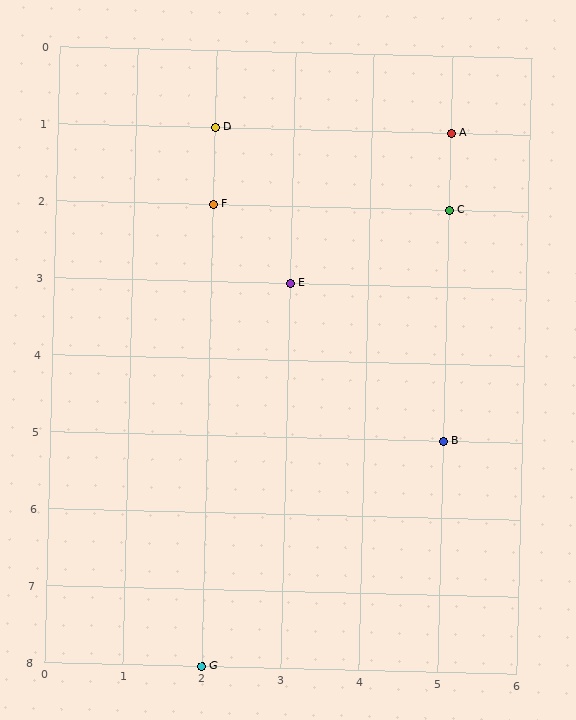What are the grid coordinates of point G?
Point G is at grid coordinates (2, 8).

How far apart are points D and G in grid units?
Points D and G are 7 rows apart.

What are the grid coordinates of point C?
Point C is at grid coordinates (5, 2).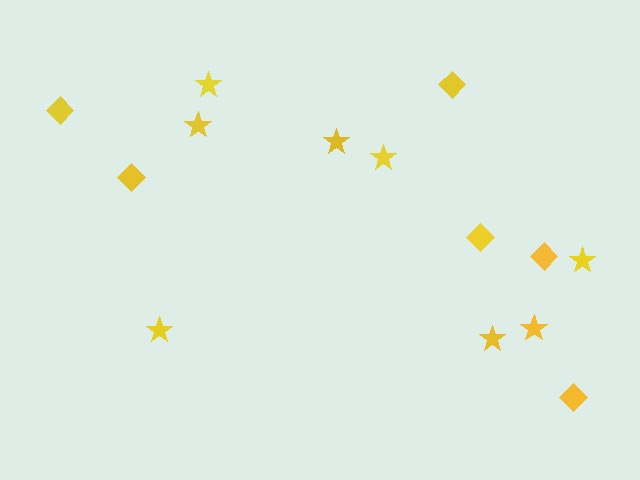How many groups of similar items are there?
There are 2 groups: one group of stars (8) and one group of diamonds (6).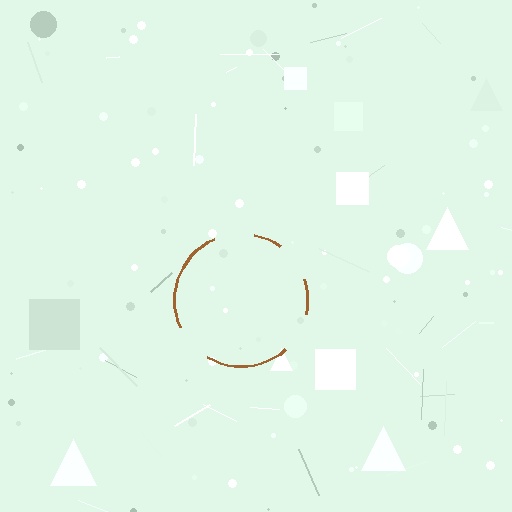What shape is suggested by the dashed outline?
The dashed outline suggests a circle.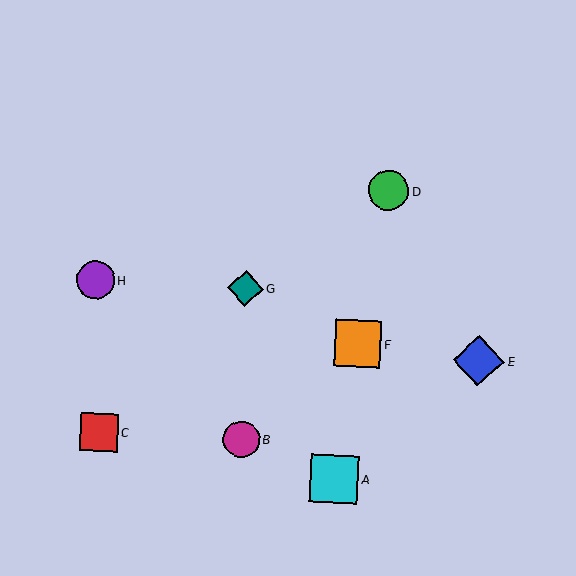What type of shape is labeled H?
Shape H is a purple circle.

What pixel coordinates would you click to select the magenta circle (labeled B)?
Click at (241, 439) to select the magenta circle B.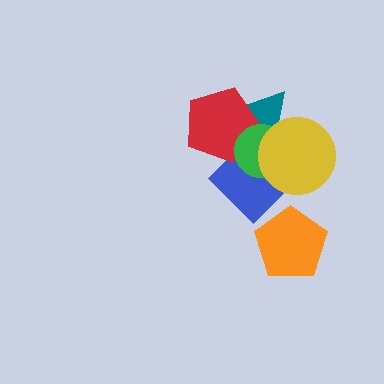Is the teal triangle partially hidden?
Yes, it is partially covered by another shape.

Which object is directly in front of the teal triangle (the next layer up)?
The blue diamond is directly in front of the teal triangle.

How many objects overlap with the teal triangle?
4 objects overlap with the teal triangle.